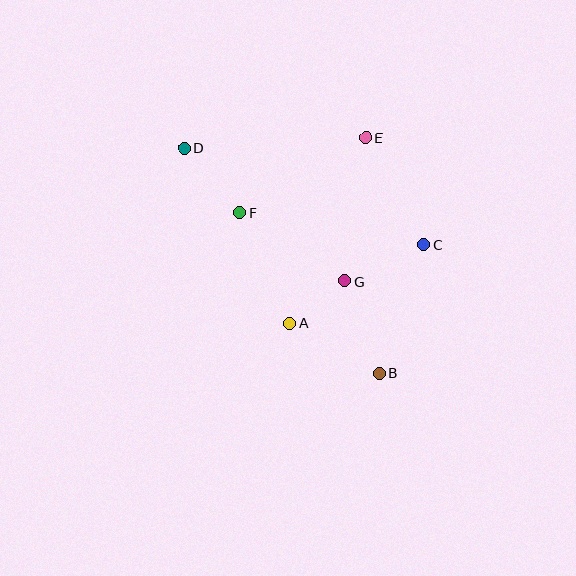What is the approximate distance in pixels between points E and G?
The distance between E and G is approximately 145 pixels.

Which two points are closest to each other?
Points A and G are closest to each other.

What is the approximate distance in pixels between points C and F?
The distance between C and F is approximately 187 pixels.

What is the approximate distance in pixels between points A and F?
The distance between A and F is approximately 122 pixels.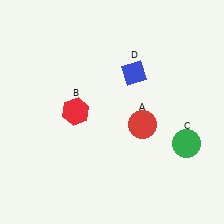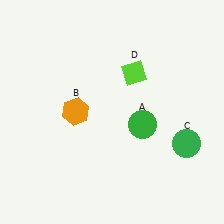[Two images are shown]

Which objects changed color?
A changed from red to green. B changed from red to orange. D changed from blue to lime.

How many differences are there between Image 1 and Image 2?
There are 3 differences between the two images.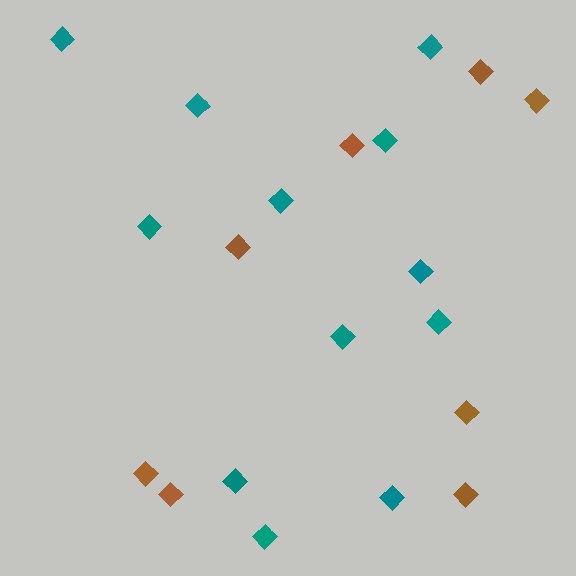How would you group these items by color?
There are 2 groups: one group of teal diamonds (12) and one group of brown diamonds (8).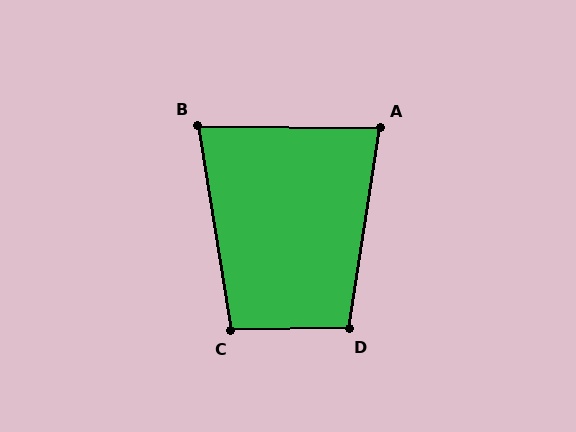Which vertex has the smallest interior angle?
B, at approximately 80 degrees.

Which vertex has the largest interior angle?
D, at approximately 100 degrees.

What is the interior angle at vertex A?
Approximately 82 degrees (acute).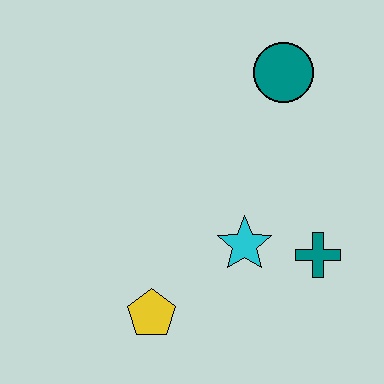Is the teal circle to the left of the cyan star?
No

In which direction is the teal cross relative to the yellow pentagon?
The teal cross is to the right of the yellow pentagon.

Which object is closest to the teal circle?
The cyan star is closest to the teal circle.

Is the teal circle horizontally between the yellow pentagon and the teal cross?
Yes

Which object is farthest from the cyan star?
The teal circle is farthest from the cyan star.